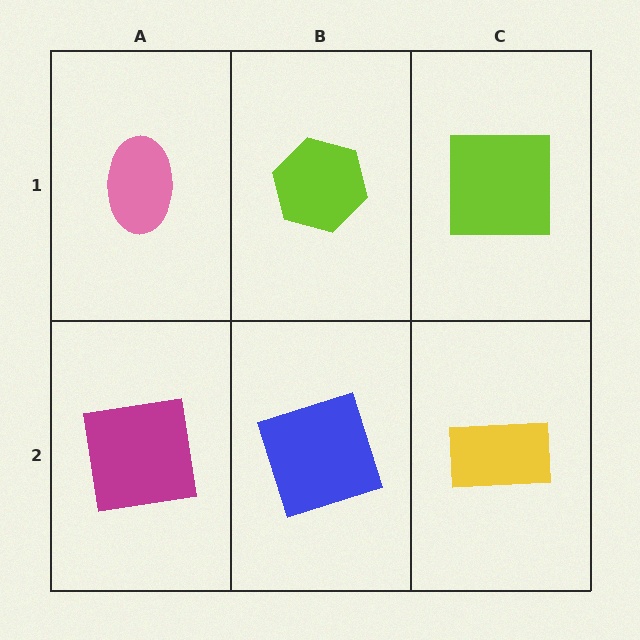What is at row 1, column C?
A lime square.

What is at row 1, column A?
A pink ellipse.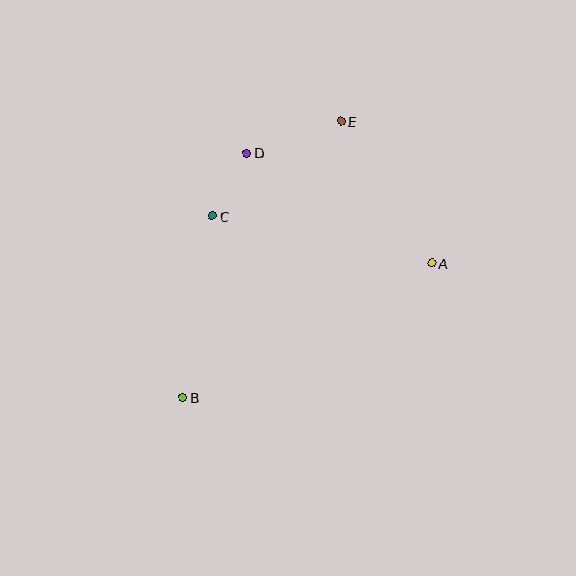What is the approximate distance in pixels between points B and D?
The distance between B and D is approximately 253 pixels.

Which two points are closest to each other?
Points C and D are closest to each other.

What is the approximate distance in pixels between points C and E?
The distance between C and E is approximately 160 pixels.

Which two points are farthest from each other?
Points B and E are farthest from each other.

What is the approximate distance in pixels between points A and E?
The distance between A and E is approximately 168 pixels.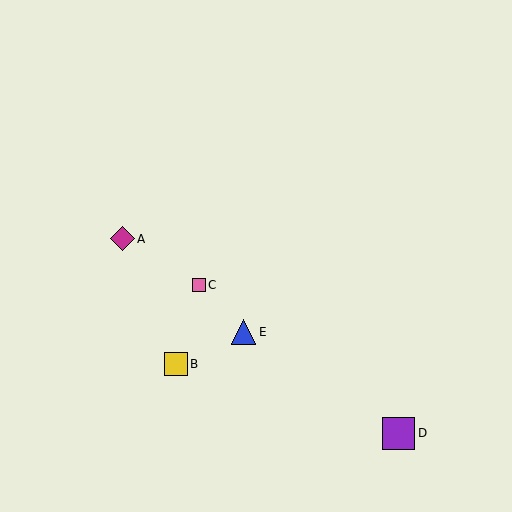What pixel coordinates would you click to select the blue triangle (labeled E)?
Click at (244, 332) to select the blue triangle E.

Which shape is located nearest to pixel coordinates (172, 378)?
The yellow square (labeled B) at (176, 364) is nearest to that location.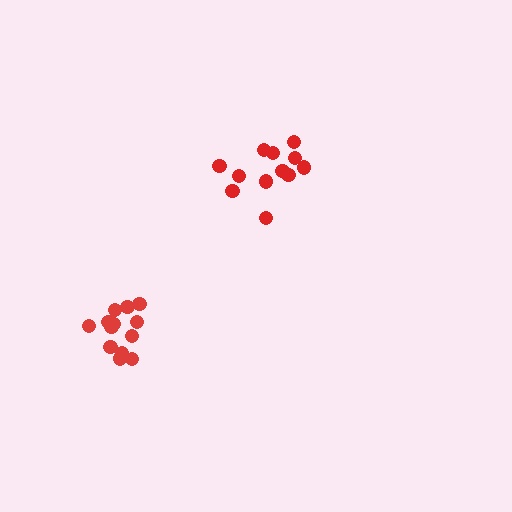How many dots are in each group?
Group 1: 12 dots, Group 2: 14 dots (26 total).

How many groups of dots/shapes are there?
There are 2 groups.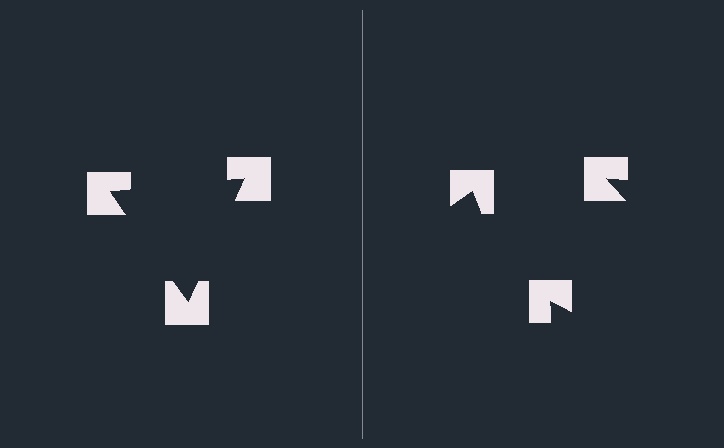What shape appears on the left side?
An illusory triangle.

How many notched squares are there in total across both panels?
6 — 3 on each side.